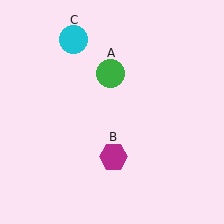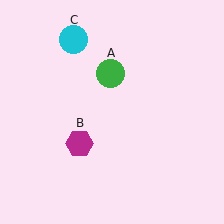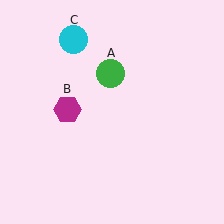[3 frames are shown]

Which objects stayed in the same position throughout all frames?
Green circle (object A) and cyan circle (object C) remained stationary.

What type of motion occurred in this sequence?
The magenta hexagon (object B) rotated clockwise around the center of the scene.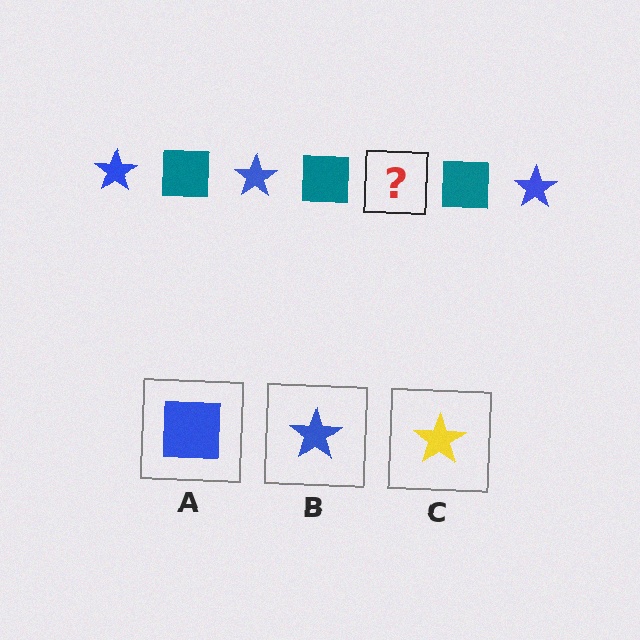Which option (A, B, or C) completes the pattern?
B.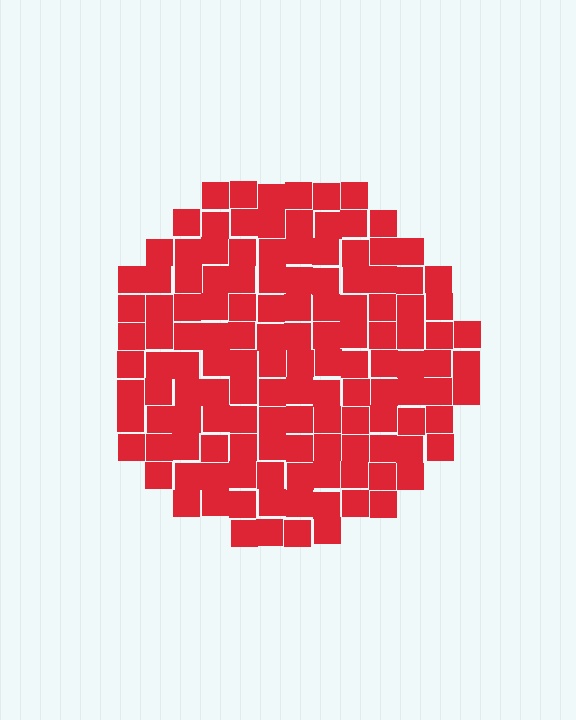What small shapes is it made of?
It is made of small squares.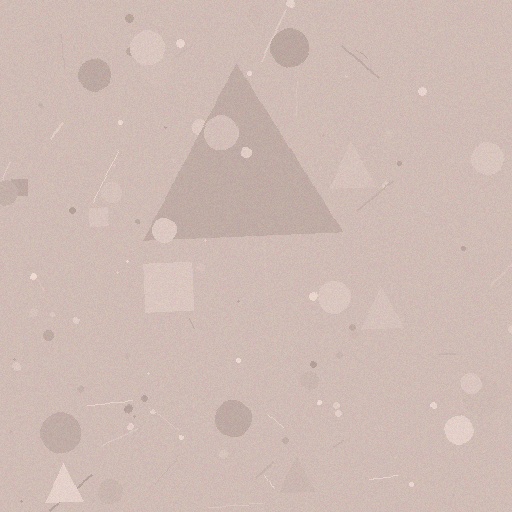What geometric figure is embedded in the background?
A triangle is embedded in the background.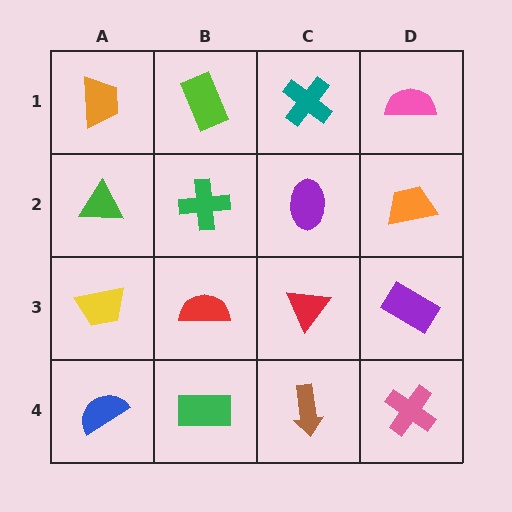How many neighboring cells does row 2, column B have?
4.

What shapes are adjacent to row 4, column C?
A red triangle (row 3, column C), a green rectangle (row 4, column B), a pink cross (row 4, column D).